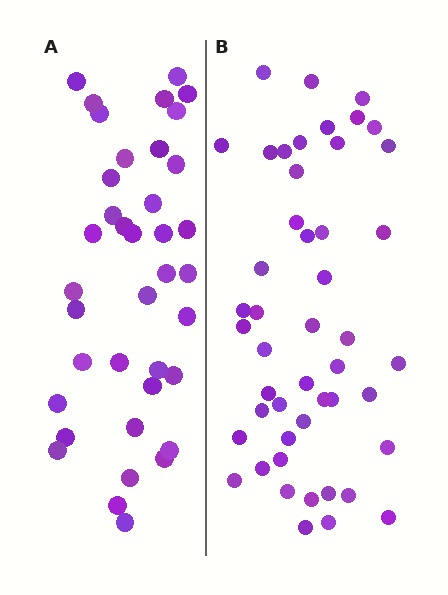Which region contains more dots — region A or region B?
Region B (the right region) has more dots.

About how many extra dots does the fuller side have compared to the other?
Region B has roughly 10 or so more dots than region A.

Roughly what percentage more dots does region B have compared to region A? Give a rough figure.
About 25% more.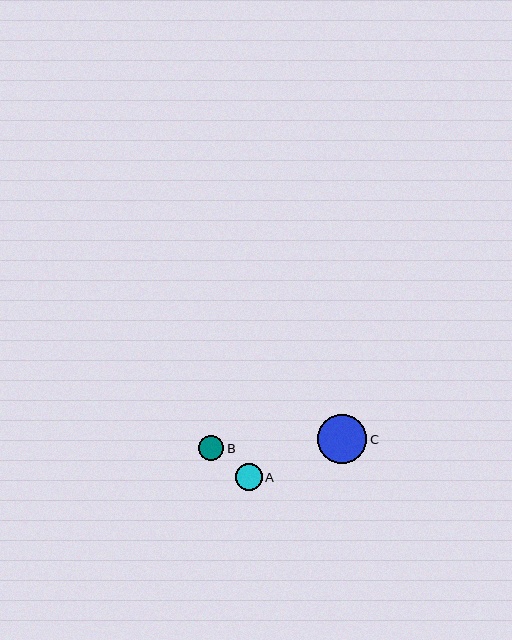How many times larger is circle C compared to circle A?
Circle C is approximately 1.8 times the size of circle A.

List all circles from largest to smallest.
From largest to smallest: C, A, B.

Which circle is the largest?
Circle C is the largest with a size of approximately 49 pixels.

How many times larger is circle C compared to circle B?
Circle C is approximately 2.0 times the size of circle B.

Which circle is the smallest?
Circle B is the smallest with a size of approximately 25 pixels.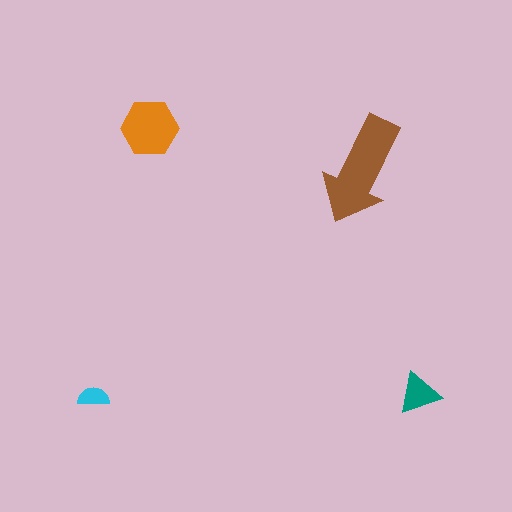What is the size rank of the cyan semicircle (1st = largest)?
4th.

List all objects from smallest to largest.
The cyan semicircle, the teal triangle, the orange hexagon, the brown arrow.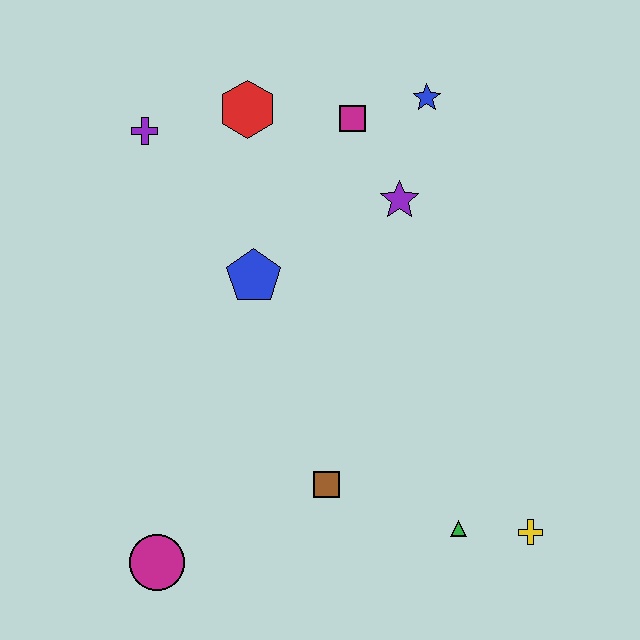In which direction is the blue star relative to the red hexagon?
The blue star is to the right of the red hexagon.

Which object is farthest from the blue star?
The magenta circle is farthest from the blue star.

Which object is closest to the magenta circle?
The brown square is closest to the magenta circle.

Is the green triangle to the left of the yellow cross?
Yes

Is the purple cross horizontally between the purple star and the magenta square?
No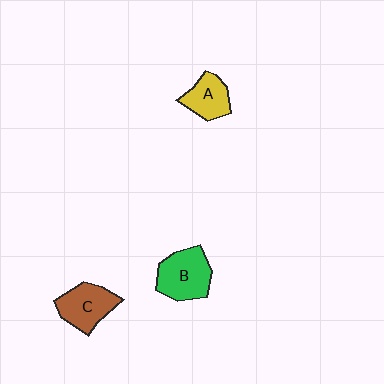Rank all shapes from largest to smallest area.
From largest to smallest: B (green), C (brown), A (yellow).